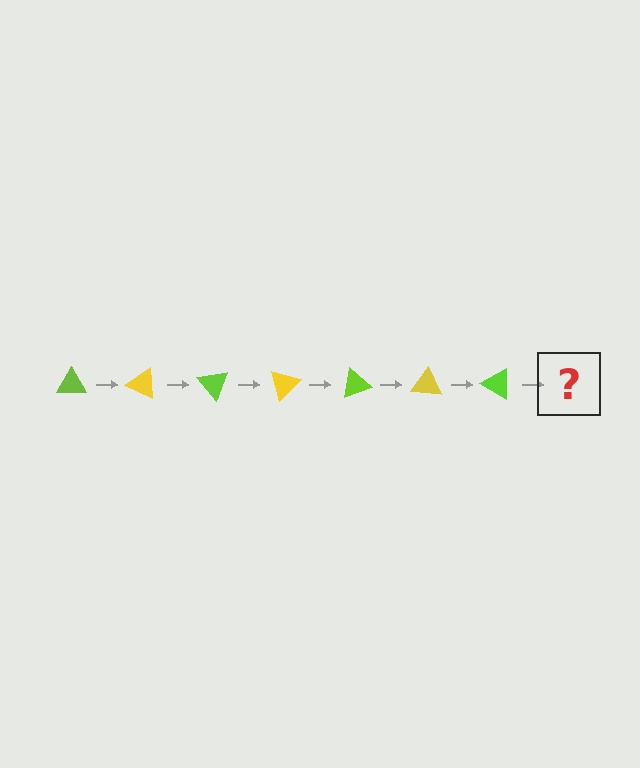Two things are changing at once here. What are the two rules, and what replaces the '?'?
The two rules are that it rotates 25 degrees each step and the color cycles through lime and yellow. The '?' should be a yellow triangle, rotated 175 degrees from the start.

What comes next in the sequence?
The next element should be a yellow triangle, rotated 175 degrees from the start.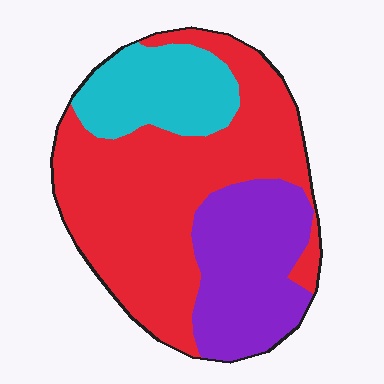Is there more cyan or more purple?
Purple.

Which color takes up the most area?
Red, at roughly 55%.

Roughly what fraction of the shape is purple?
Purple takes up about one quarter (1/4) of the shape.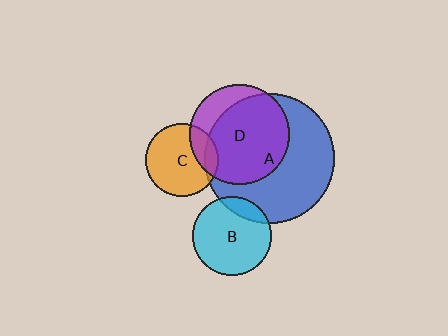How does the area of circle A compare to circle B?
Approximately 2.7 times.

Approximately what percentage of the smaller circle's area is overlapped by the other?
Approximately 25%.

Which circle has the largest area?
Circle A (blue).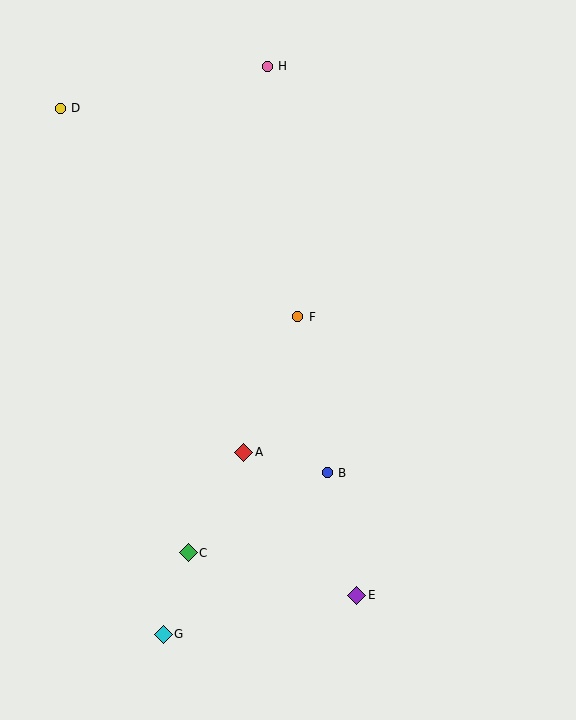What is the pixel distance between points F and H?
The distance between F and H is 252 pixels.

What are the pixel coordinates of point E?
Point E is at (357, 595).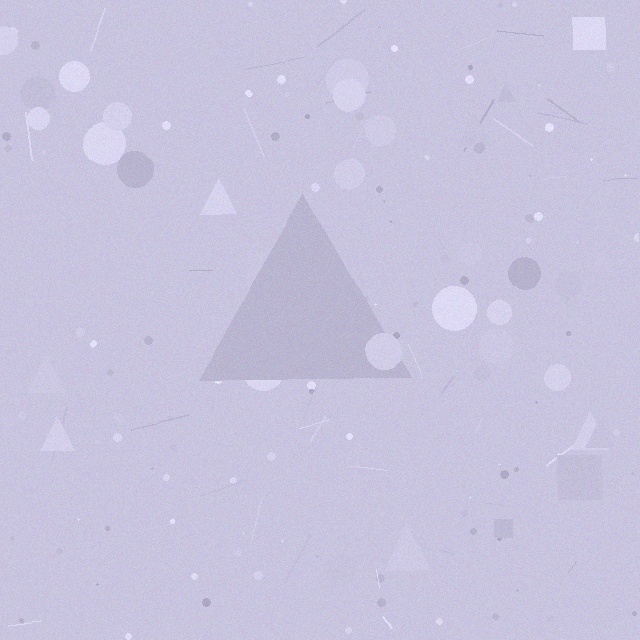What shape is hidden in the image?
A triangle is hidden in the image.